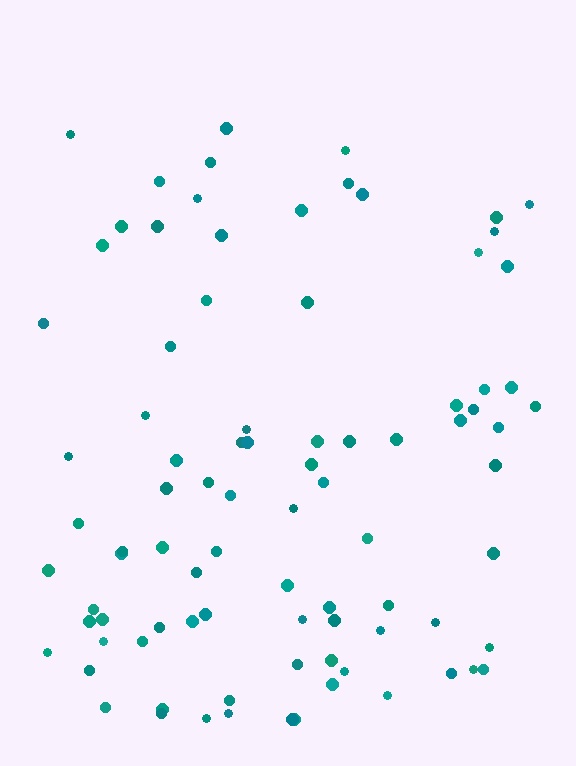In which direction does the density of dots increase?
From top to bottom, with the bottom side densest.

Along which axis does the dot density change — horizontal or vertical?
Vertical.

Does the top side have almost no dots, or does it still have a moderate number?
Still a moderate number, just noticeably fewer than the bottom.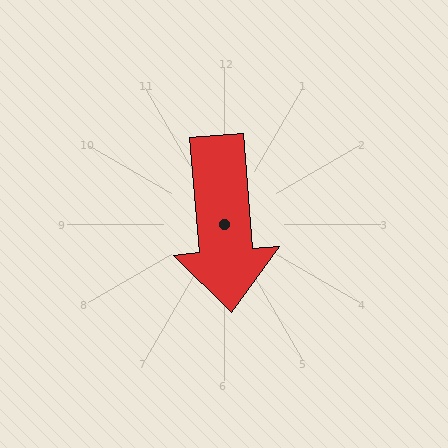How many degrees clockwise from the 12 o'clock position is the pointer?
Approximately 175 degrees.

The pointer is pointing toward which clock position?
Roughly 6 o'clock.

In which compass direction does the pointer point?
South.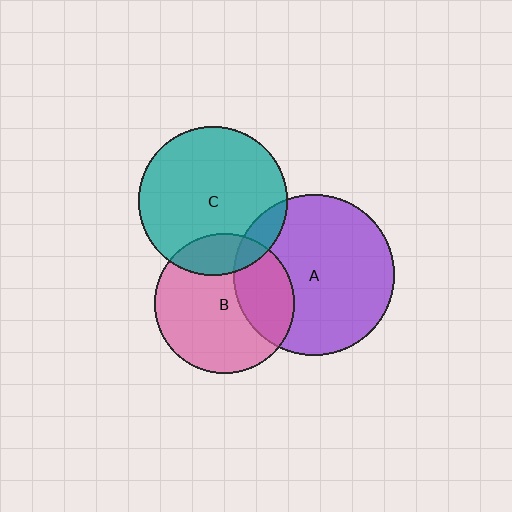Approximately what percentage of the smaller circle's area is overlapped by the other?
Approximately 10%.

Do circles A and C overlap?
Yes.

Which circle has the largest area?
Circle A (purple).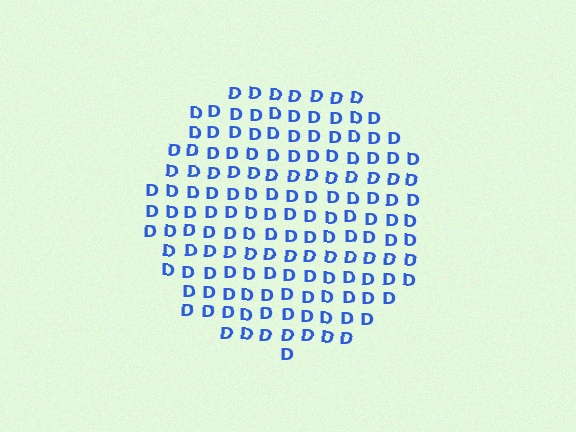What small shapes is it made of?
It is made of small letter D's.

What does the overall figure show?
The overall figure shows a circle.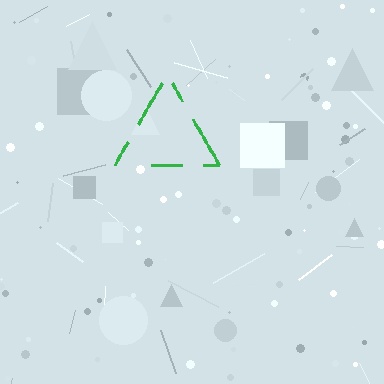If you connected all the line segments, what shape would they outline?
They would outline a triangle.